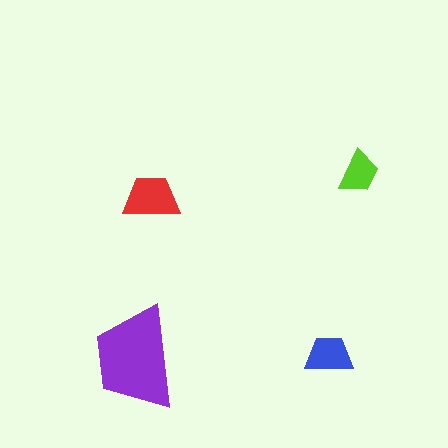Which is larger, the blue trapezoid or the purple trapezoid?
The purple one.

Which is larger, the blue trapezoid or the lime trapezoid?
The blue one.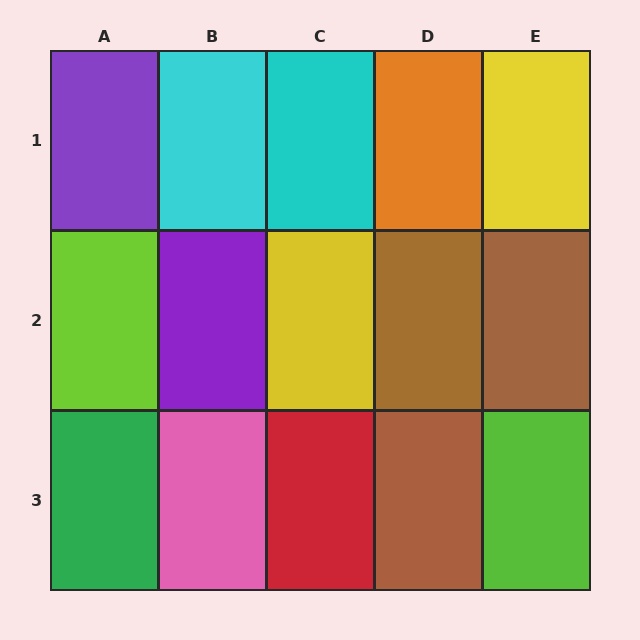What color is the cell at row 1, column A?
Purple.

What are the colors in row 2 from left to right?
Lime, purple, yellow, brown, brown.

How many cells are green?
1 cell is green.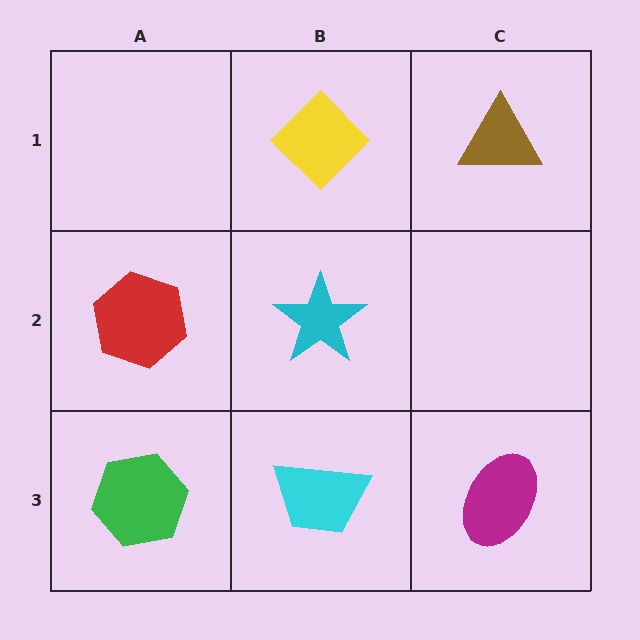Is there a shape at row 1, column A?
No, that cell is empty.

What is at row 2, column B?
A cyan star.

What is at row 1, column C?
A brown triangle.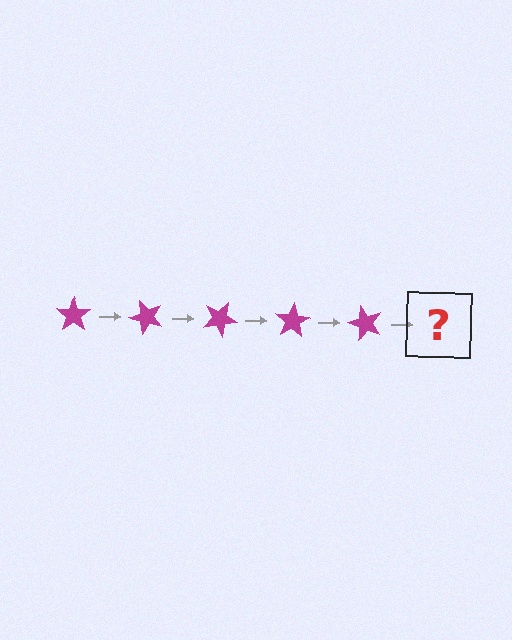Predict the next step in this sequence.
The next step is a magenta star rotated 250 degrees.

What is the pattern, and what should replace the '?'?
The pattern is that the star rotates 50 degrees each step. The '?' should be a magenta star rotated 250 degrees.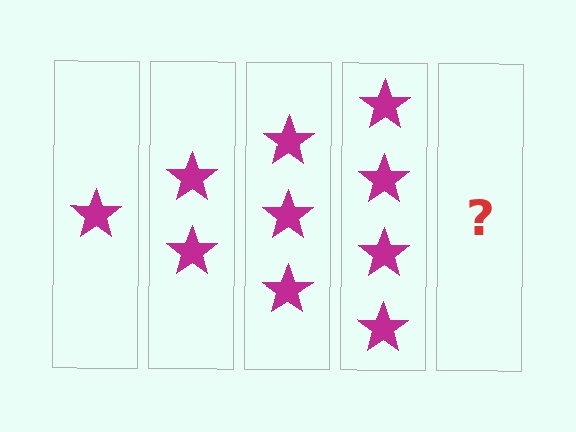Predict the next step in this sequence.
The next step is 5 stars.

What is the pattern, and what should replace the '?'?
The pattern is that each step adds one more star. The '?' should be 5 stars.